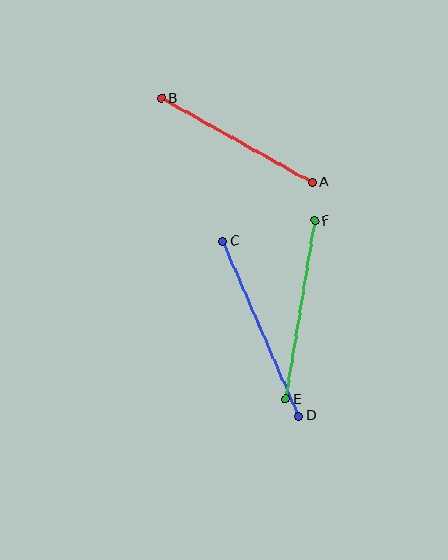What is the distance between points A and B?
The distance is approximately 173 pixels.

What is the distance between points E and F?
The distance is approximately 181 pixels.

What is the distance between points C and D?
The distance is approximately 191 pixels.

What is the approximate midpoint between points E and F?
The midpoint is at approximately (300, 310) pixels.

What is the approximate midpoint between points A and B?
The midpoint is at approximately (237, 140) pixels.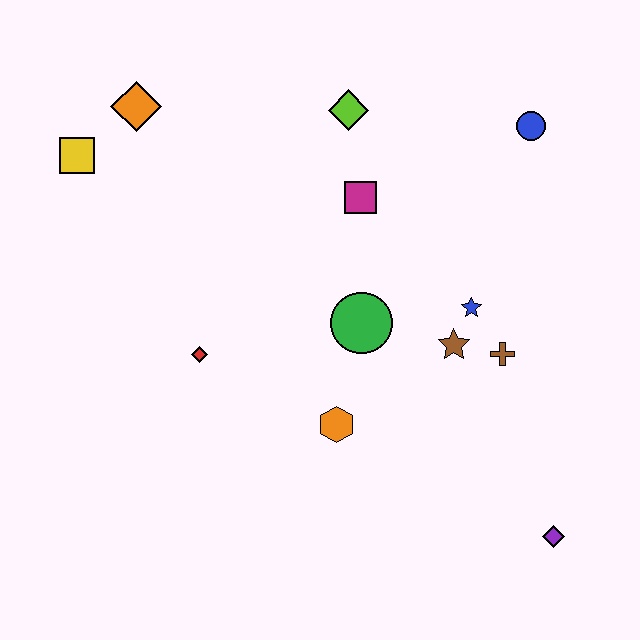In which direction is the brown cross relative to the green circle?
The brown cross is to the right of the green circle.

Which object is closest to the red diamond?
The orange hexagon is closest to the red diamond.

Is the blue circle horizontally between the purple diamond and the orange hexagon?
Yes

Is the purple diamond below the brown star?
Yes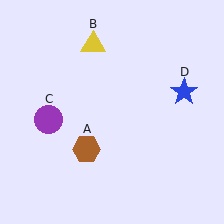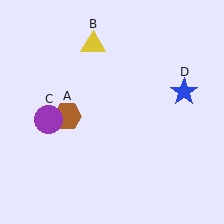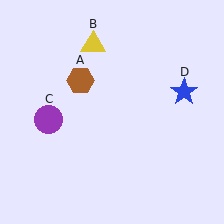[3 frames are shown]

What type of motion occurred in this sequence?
The brown hexagon (object A) rotated clockwise around the center of the scene.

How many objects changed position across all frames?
1 object changed position: brown hexagon (object A).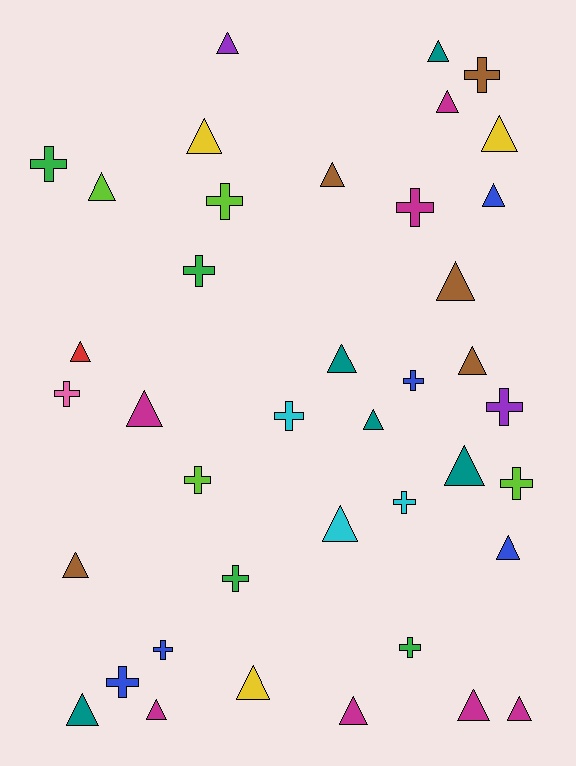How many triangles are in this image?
There are 24 triangles.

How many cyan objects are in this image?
There are 3 cyan objects.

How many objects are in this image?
There are 40 objects.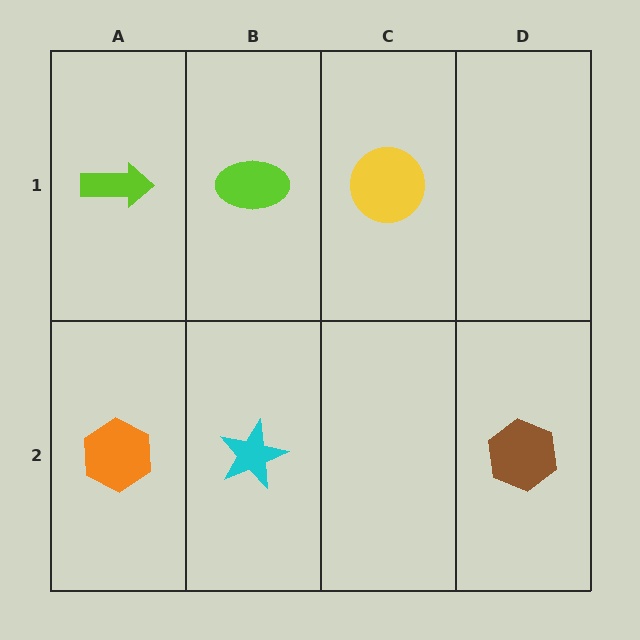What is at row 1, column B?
A lime ellipse.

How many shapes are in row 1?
3 shapes.